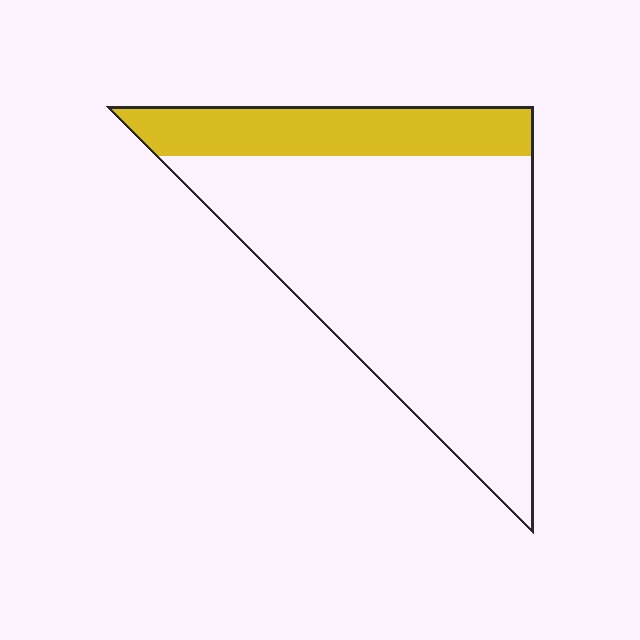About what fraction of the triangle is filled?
About one fifth (1/5).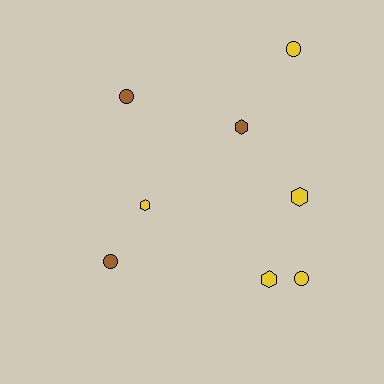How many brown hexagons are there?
There is 1 brown hexagon.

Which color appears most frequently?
Yellow, with 5 objects.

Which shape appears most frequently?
Hexagon, with 4 objects.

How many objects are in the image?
There are 8 objects.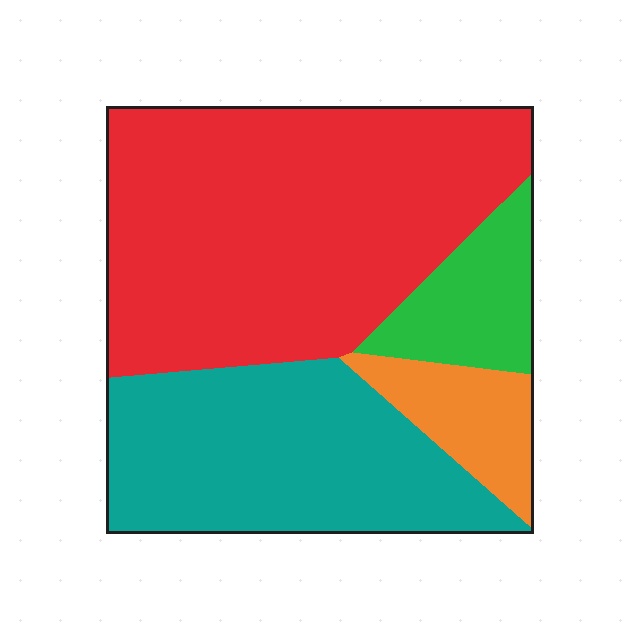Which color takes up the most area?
Red, at roughly 50%.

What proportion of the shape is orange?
Orange covers roughly 10% of the shape.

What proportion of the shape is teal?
Teal covers about 30% of the shape.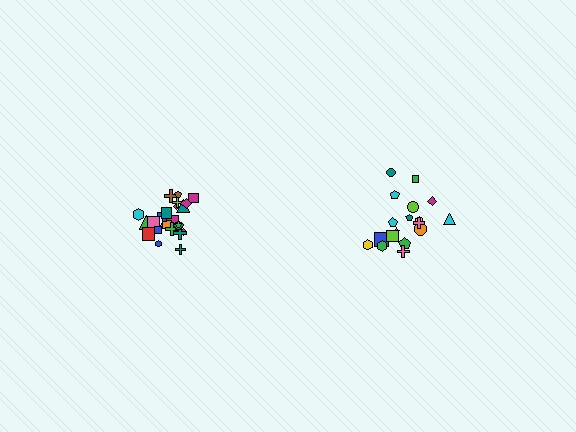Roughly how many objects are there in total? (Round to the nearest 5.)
Roughly 45 objects in total.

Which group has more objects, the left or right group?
The left group.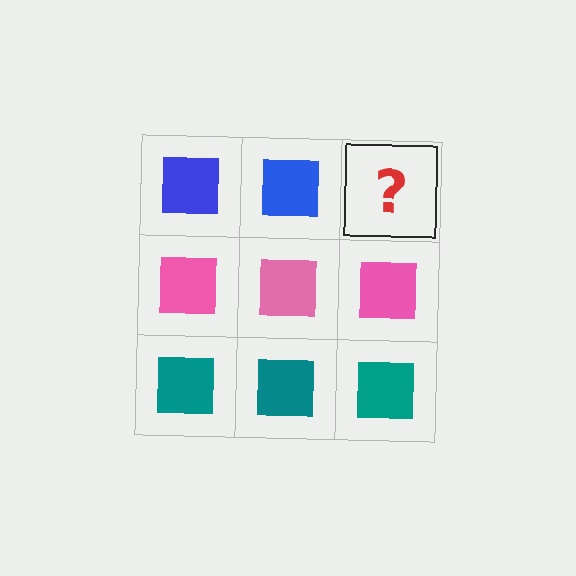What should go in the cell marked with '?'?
The missing cell should contain a blue square.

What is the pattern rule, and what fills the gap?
The rule is that each row has a consistent color. The gap should be filled with a blue square.